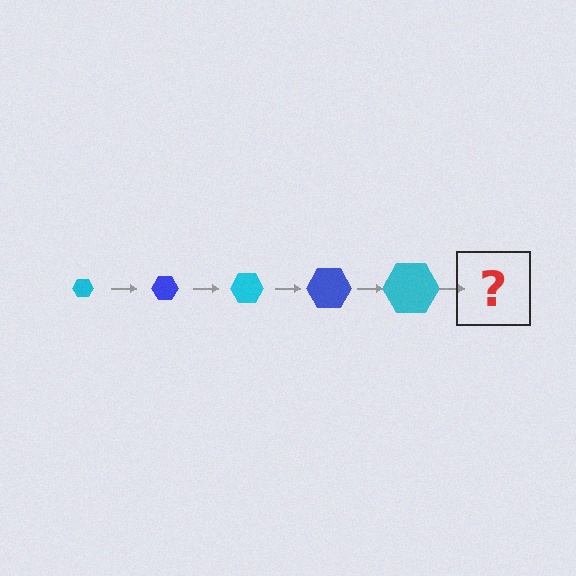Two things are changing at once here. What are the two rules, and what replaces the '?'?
The two rules are that the hexagon grows larger each step and the color cycles through cyan and blue. The '?' should be a blue hexagon, larger than the previous one.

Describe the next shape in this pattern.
It should be a blue hexagon, larger than the previous one.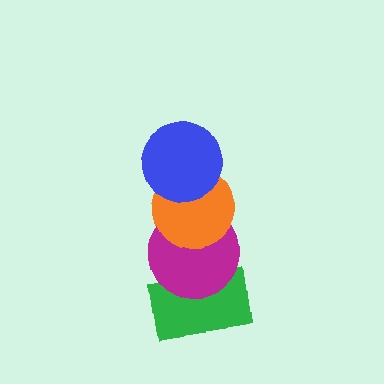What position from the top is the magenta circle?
The magenta circle is 3rd from the top.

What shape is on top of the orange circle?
The blue circle is on top of the orange circle.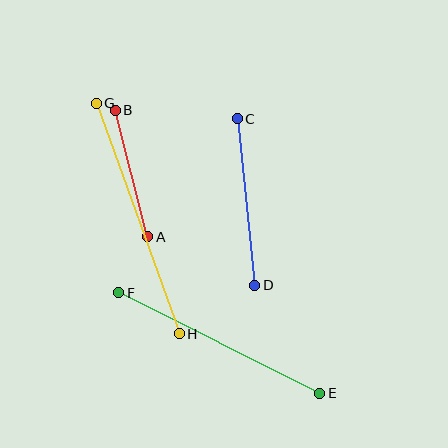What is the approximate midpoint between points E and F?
The midpoint is at approximately (219, 343) pixels.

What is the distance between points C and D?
The distance is approximately 167 pixels.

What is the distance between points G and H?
The distance is approximately 245 pixels.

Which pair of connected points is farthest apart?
Points G and H are farthest apart.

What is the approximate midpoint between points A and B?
The midpoint is at approximately (131, 174) pixels.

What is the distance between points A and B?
The distance is approximately 131 pixels.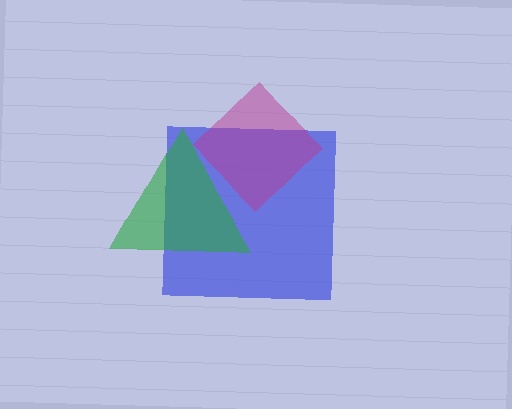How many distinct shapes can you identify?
There are 3 distinct shapes: a blue square, a green triangle, a magenta diamond.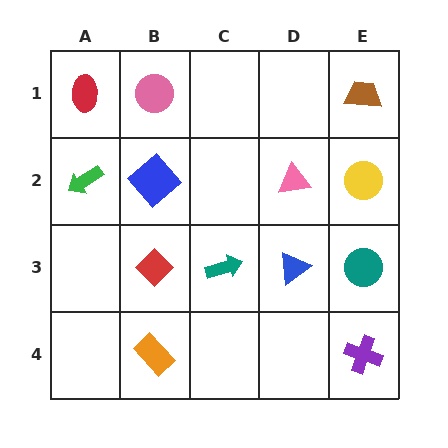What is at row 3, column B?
A red diamond.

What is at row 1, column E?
A brown trapezoid.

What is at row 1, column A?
A red ellipse.